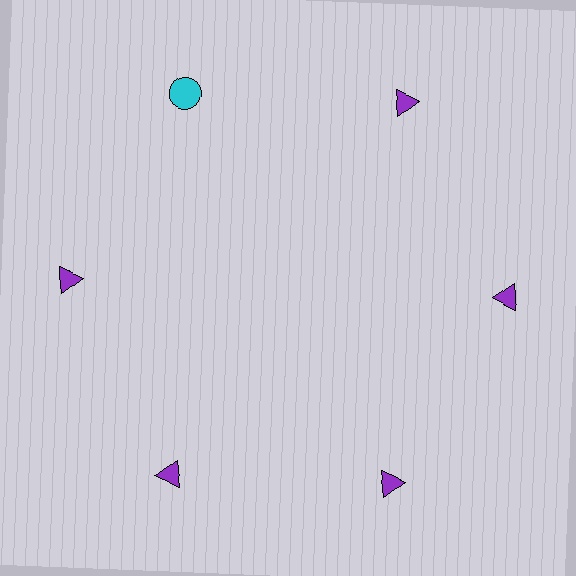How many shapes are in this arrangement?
There are 6 shapes arranged in a ring pattern.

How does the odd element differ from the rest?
It differs in both color (cyan instead of purple) and shape (circle instead of triangle).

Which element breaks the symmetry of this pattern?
The cyan circle at roughly the 11 o'clock position breaks the symmetry. All other shapes are purple triangles.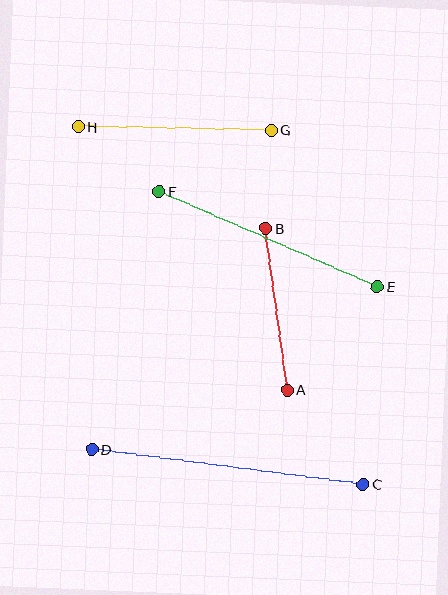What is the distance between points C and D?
The distance is approximately 273 pixels.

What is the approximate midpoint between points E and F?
The midpoint is at approximately (268, 239) pixels.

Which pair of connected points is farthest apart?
Points C and D are farthest apart.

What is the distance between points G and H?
The distance is approximately 193 pixels.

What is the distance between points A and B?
The distance is approximately 163 pixels.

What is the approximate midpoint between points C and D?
The midpoint is at approximately (228, 467) pixels.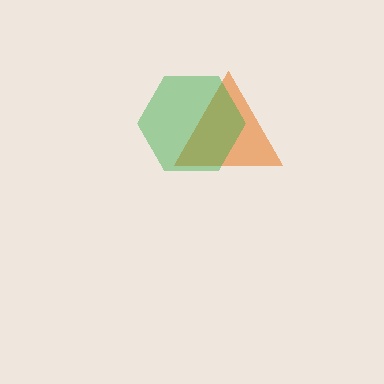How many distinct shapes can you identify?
There are 2 distinct shapes: an orange triangle, a green hexagon.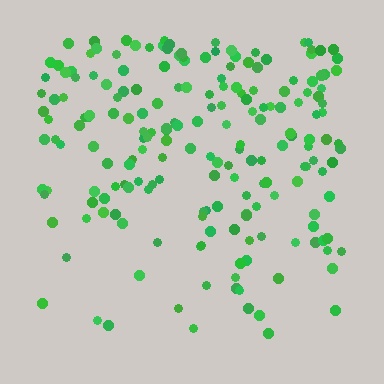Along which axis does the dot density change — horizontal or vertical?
Vertical.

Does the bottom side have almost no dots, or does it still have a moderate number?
Still a moderate number, just noticeably fewer than the top.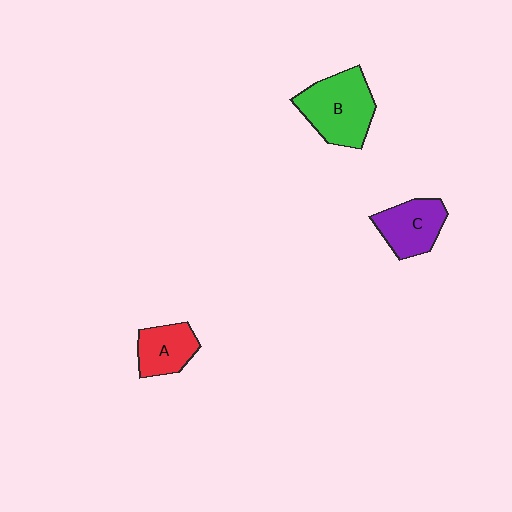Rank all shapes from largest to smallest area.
From largest to smallest: B (green), C (purple), A (red).